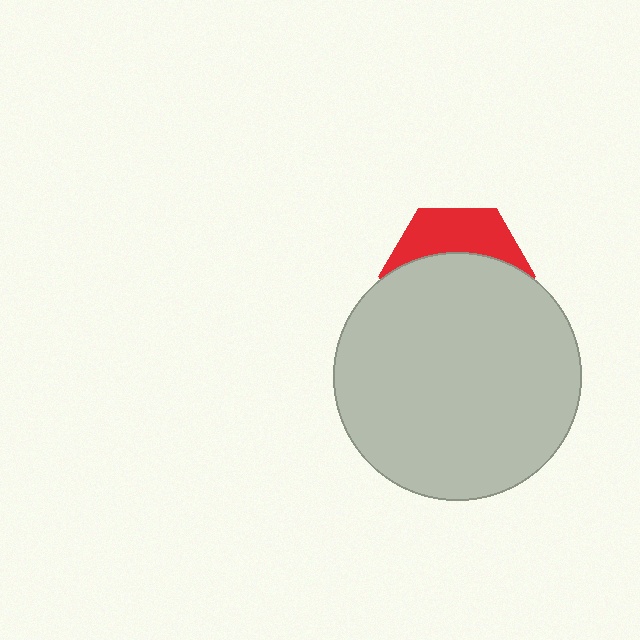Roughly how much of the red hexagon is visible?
A small part of it is visible (roughly 35%).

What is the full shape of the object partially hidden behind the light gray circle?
The partially hidden object is a red hexagon.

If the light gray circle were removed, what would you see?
You would see the complete red hexagon.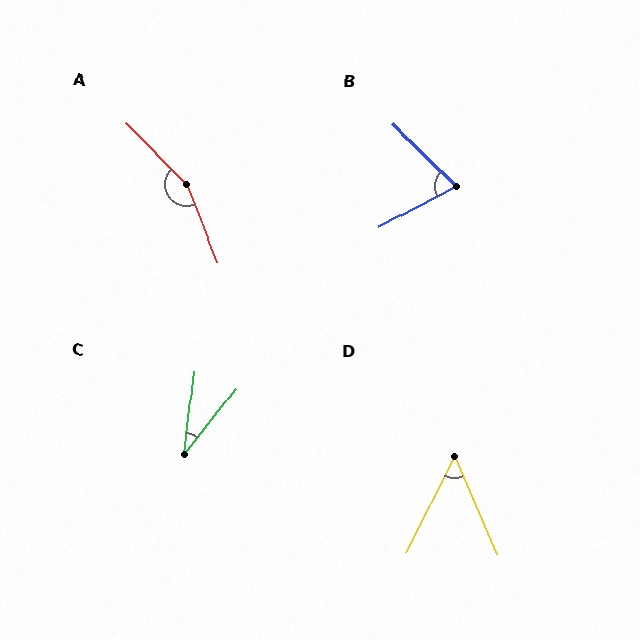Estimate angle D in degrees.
Approximately 50 degrees.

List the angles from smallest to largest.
C (31°), D (50°), B (73°), A (157°).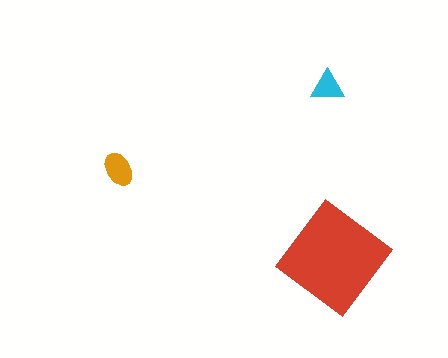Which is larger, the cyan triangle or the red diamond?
The red diamond.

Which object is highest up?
The cyan triangle is topmost.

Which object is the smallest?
The cyan triangle.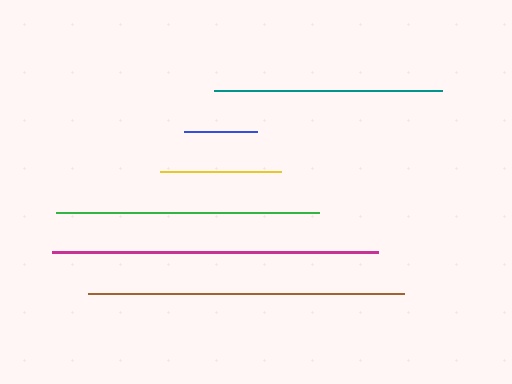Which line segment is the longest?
The magenta line is the longest at approximately 326 pixels.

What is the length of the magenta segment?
The magenta segment is approximately 326 pixels long.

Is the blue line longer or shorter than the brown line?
The brown line is longer than the blue line.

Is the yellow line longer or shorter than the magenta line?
The magenta line is longer than the yellow line.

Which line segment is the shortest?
The blue line is the shortest at approximately 73 pixels.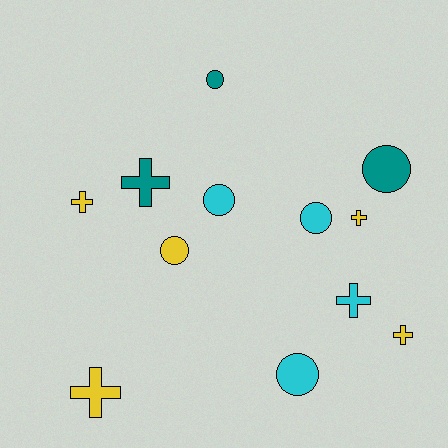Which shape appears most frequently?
Cross, with 6 objects.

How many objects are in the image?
There are 12 objects.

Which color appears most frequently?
Yellow, with 5 objects.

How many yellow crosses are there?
There are 4 yellow crosses.